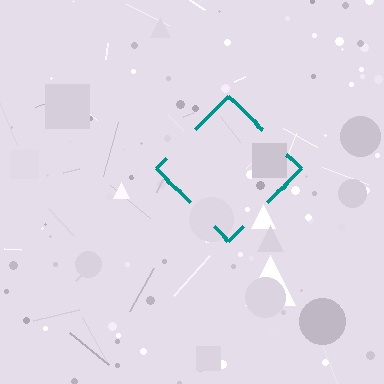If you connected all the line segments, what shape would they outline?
They would outline a diamond.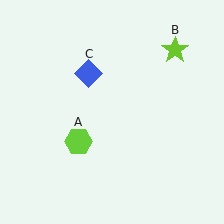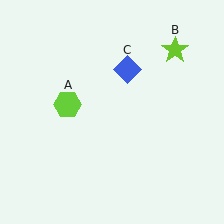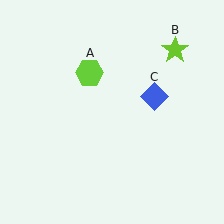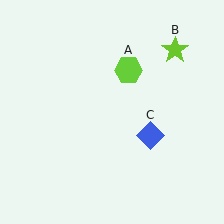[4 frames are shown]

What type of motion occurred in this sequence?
The lime hexagon (object A), blue diamond (object C) rotated clockwise around the center of the scene.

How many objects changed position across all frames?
2 objects changed position: lime hexagon (object A), blue diamond (object C).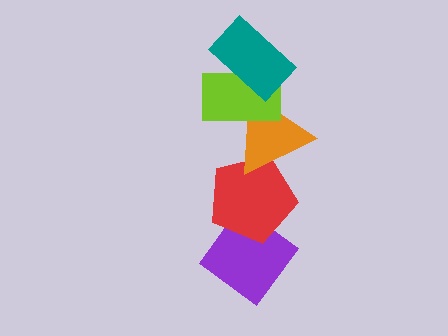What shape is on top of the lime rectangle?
The teal rectangle is on top of the lime rectangle.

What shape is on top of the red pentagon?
The orange triangle is on top of the red pentagon.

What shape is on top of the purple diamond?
The red pentagon is on top of the purple diamond.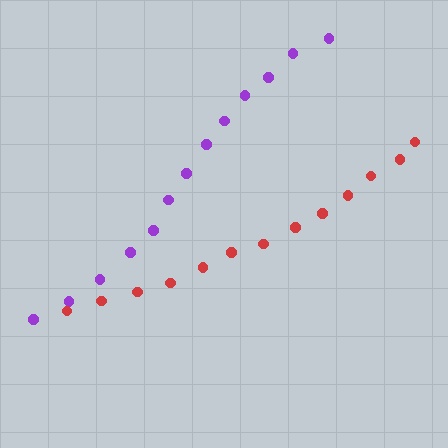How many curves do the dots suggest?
There are 2 distinct paths.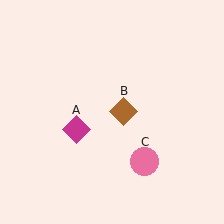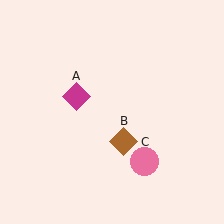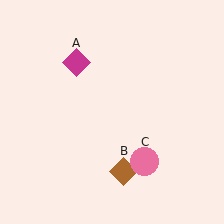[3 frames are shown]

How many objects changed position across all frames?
2 objects changed position: magenta diamond (object A), brown diamond (object B).